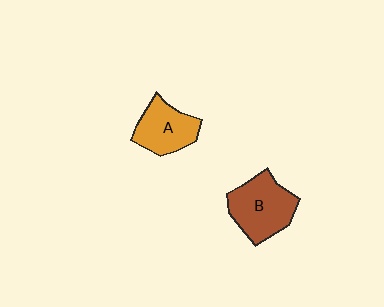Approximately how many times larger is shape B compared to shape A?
Approximately 1.3 times.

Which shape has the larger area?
Shape B (brown).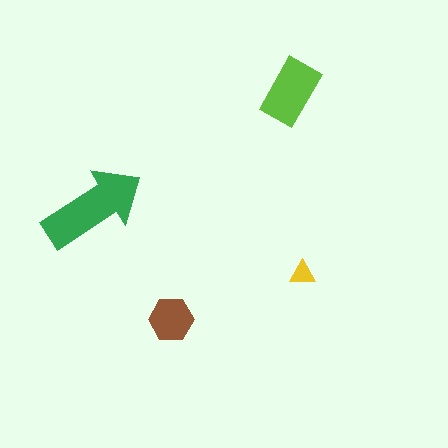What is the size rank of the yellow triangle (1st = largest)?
4th.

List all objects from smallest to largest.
The yellow triangle, the brown hexagon, the lime rectangle, the green arrow.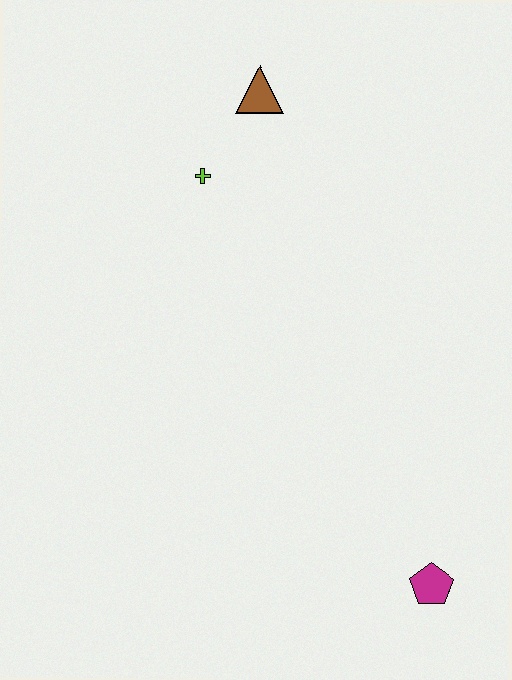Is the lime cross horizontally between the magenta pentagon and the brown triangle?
No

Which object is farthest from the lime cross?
The magenta pentagon is farthest from the lime cross.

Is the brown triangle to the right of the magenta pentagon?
No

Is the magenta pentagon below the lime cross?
Yes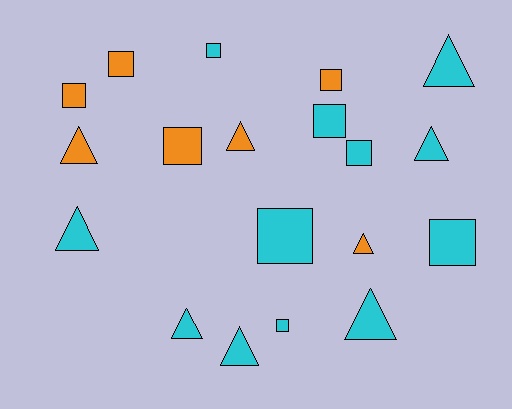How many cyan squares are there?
There are 6 cyan squares.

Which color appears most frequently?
Cyan, with 12 objects.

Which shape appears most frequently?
Square, with 10 objects.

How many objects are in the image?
There are 19 objects.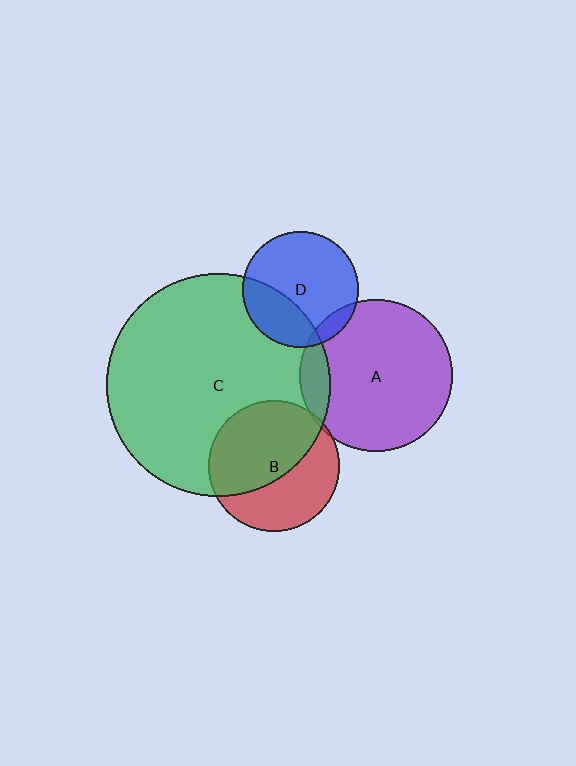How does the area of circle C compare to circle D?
Approximately 3.7 times.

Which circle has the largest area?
Circle C (green).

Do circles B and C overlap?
Yes.